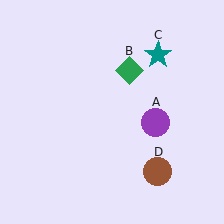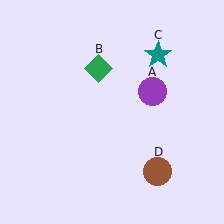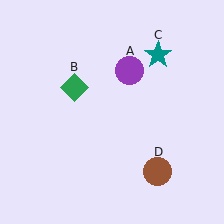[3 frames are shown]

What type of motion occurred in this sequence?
The purple circle (object A), green diamond (object B) rotated counterclockwise around the center of the scene.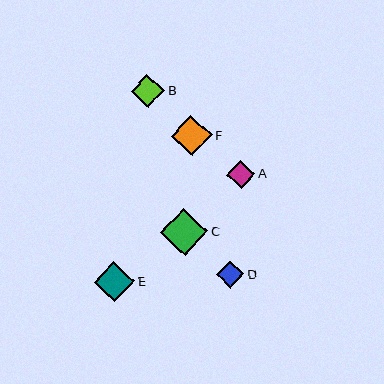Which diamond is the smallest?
Diamond D is the smallest with a size of approximately 28 pixels.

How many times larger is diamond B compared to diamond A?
Diamond B is approximately 1.2 times the size of diamond A.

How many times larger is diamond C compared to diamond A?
Diamond C is approximately 1.7 times the size of diamond A.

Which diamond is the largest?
Diamond C is the largest with a size of approximately 47 pixels.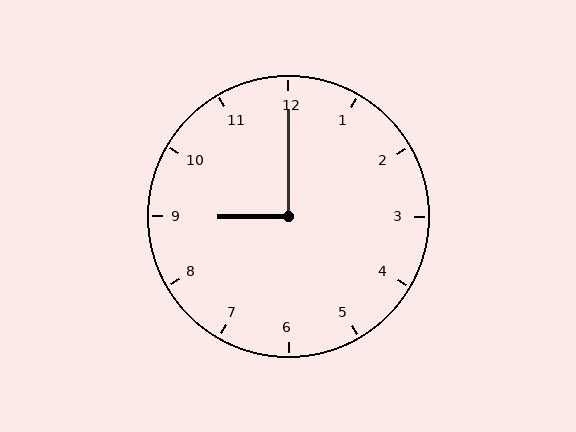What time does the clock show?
9:00.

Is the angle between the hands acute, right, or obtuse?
It is right.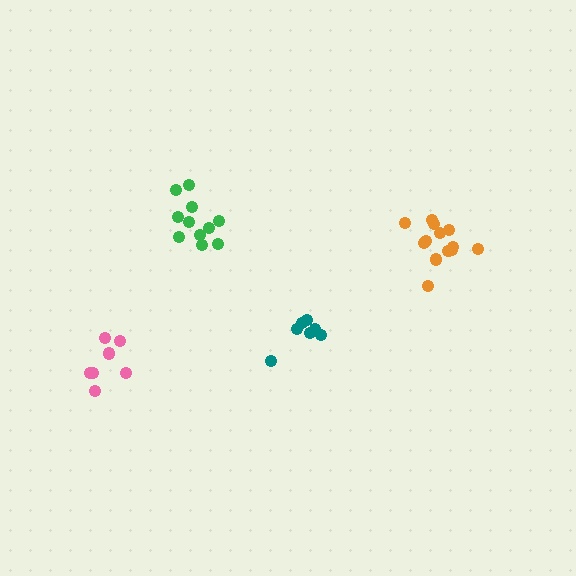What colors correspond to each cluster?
The clusters are colored: teal, green, pink, orange.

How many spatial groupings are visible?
There are 4 spatial groupings.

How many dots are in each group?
Group 1: 7 dots, Group 2: 11 dots, Group 3: 7 dots, Group 4: 13 dots (38 total).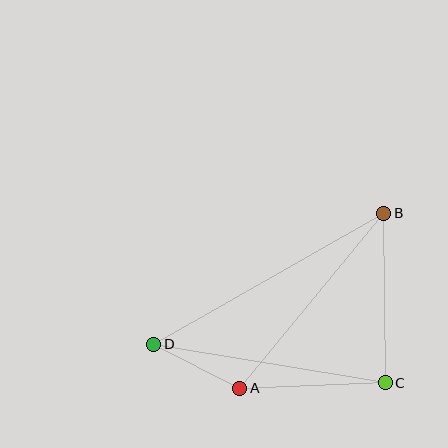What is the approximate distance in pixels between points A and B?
The distance between A and B is approximately 227 pixels.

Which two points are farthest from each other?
Points B and D are farthest from each other.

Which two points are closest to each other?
Points A and D are closest to each other.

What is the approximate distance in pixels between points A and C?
The distance between A and C is approximately 146 pixels.